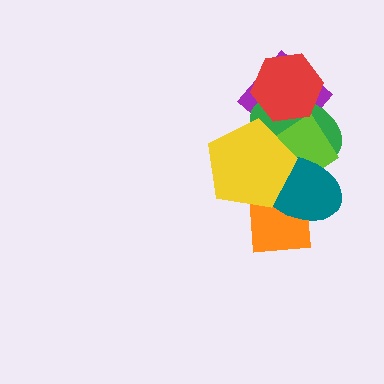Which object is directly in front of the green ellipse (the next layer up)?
The lime diamond is directly in front of the green ellipse.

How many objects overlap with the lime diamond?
3 objects overlap with the lime diamond.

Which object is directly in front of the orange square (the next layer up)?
The teal ellipse is directly in front of the orange square.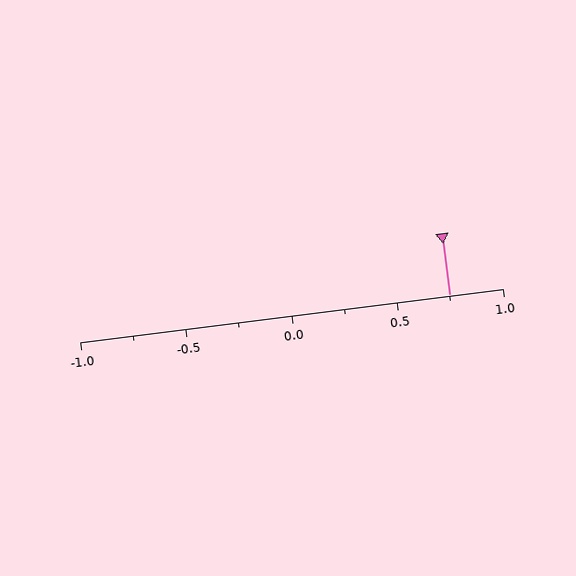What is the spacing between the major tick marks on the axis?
The major ticks are spaced 0.5 apart.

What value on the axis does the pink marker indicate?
The marker indicates approximately 0.75.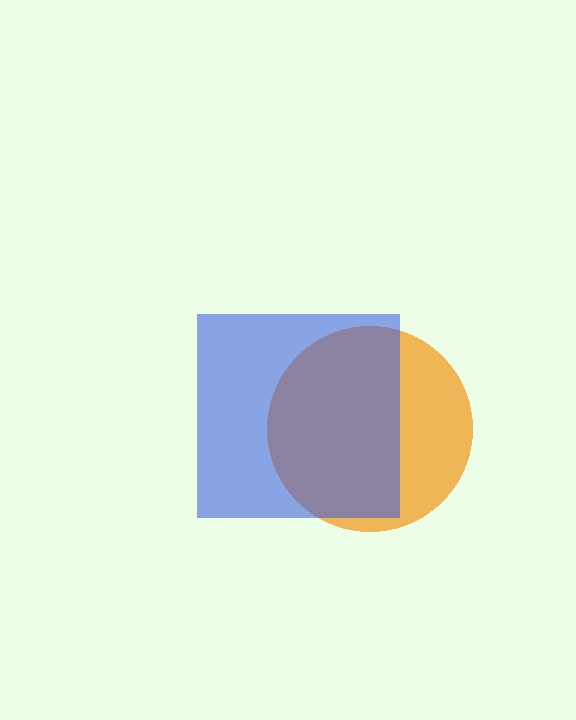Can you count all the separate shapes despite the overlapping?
Yes, there are 2 separate shapes.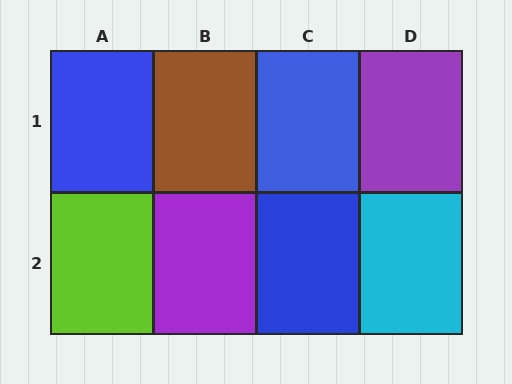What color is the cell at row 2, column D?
Cyan.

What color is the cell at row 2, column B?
Purple.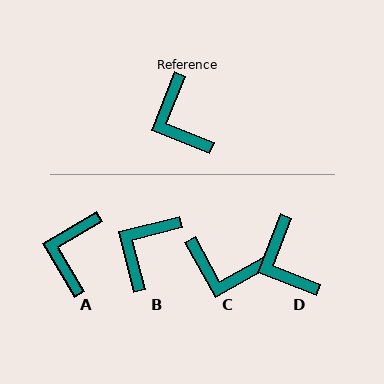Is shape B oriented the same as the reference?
No, it is off by about 54 degrees.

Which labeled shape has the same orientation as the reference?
D.